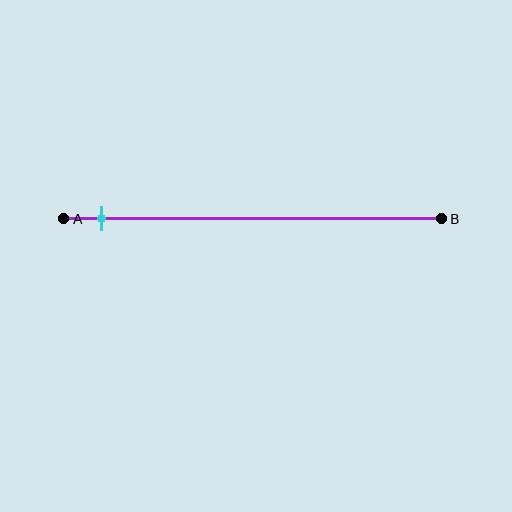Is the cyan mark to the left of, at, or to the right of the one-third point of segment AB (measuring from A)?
The cyan mark is to the left of the one-third point of segment AB.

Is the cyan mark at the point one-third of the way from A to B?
No, the mark is at about 10% from A, not at the 33% one-third point.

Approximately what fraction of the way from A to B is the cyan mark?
The cyan mark is approximately 10% of the way from A to B.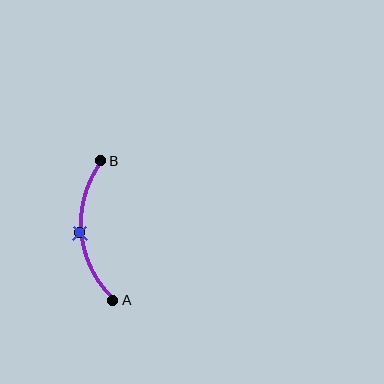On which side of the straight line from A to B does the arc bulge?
The arc bulges to the left of the straight line connecting A and B.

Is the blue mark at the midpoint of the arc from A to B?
Yes. The blue mark lies on the arc at equal arc-length from both A and B — it is the arc midpoint.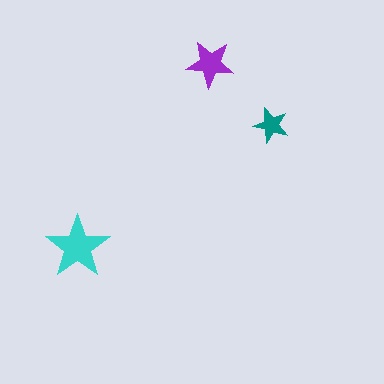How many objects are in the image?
There are 3 objects in the image.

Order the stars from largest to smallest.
the cyan one, the purple one, the teal one.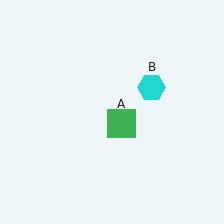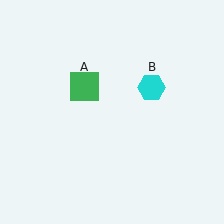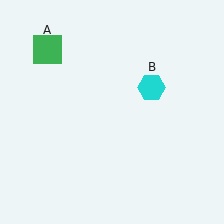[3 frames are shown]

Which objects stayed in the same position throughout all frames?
Cyan hexagon (object B) remained stationary.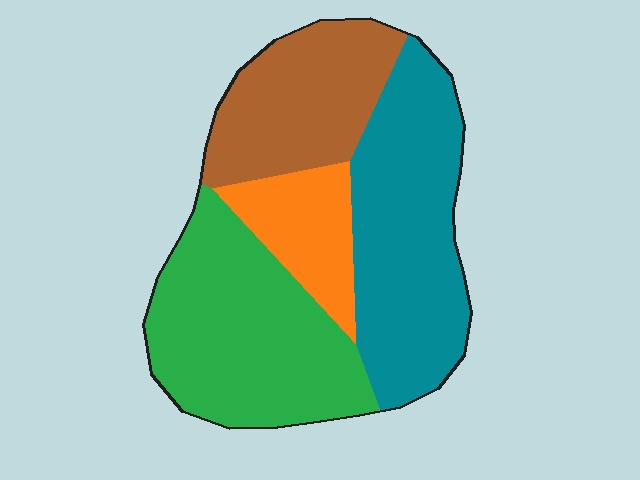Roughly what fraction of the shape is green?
Green covers around 35% of the shape.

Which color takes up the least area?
Orange, at roughly 10%.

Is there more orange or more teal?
Teal.